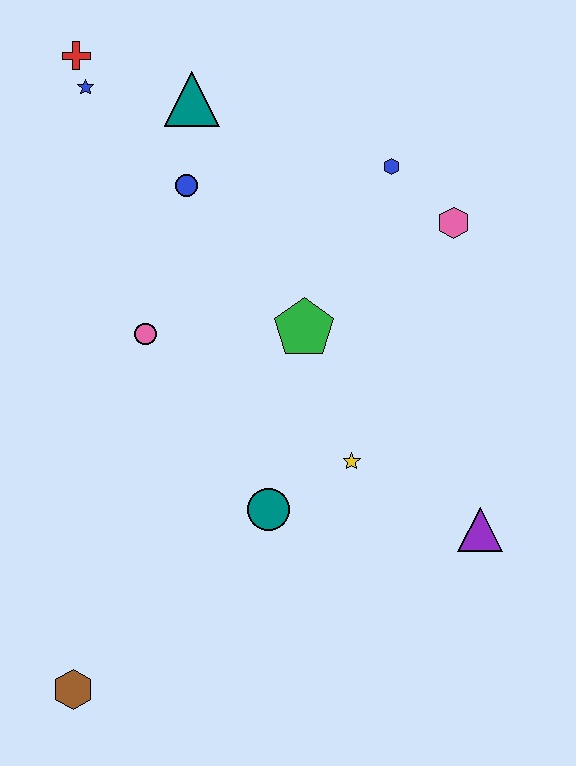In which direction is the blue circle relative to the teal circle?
The blue circle is above the teal circle.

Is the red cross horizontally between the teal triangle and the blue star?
No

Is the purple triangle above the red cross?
No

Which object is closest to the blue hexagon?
The pink hexagon is closest to the blue hexagon.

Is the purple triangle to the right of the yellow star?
Yes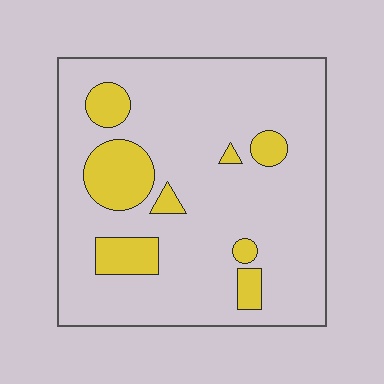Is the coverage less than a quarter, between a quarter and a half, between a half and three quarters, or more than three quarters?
Less than a quarter.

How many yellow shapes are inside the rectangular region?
8.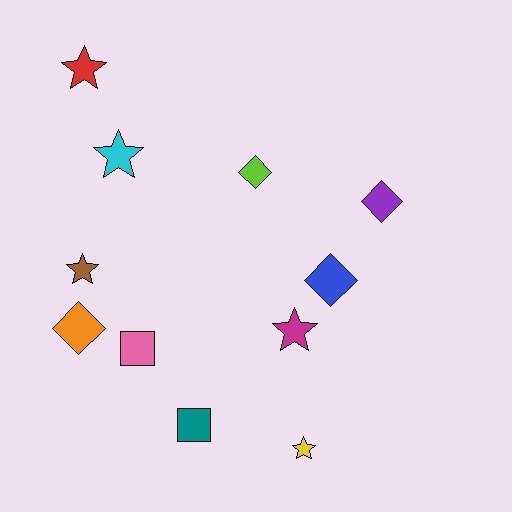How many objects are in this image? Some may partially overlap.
There are 11 objects.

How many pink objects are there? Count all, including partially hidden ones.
There is 1 pink object.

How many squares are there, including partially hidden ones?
There are 2 squares.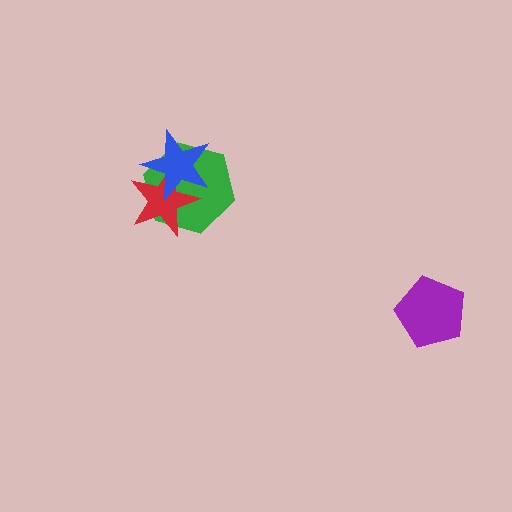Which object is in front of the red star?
The blue star is in front of the red star.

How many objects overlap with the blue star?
2 objects overlap with the blue star.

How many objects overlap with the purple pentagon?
0 objects overlap with the purple pentagon.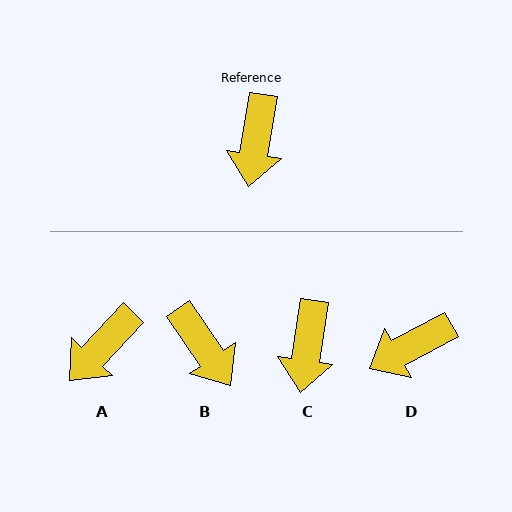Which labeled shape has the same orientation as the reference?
C.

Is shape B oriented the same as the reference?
No, it is off by about 43 degrees.